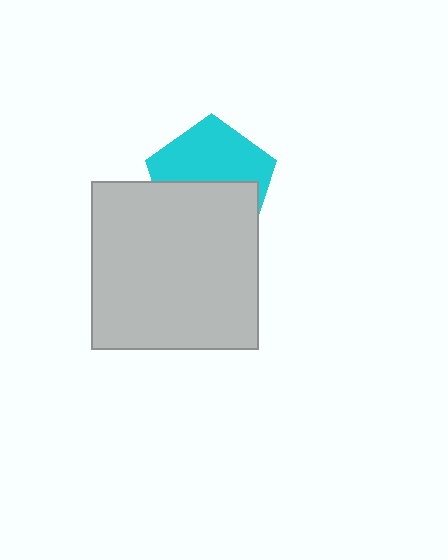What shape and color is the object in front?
The object in front is a light gray square.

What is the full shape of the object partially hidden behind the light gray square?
The partially hidden object is a cyan pentagon.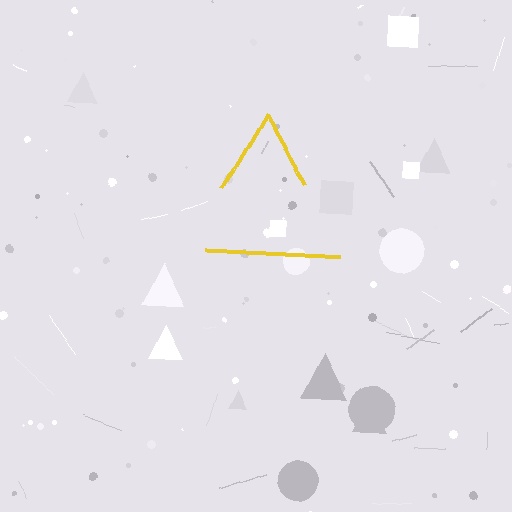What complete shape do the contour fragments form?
The contour fragments form a triangle.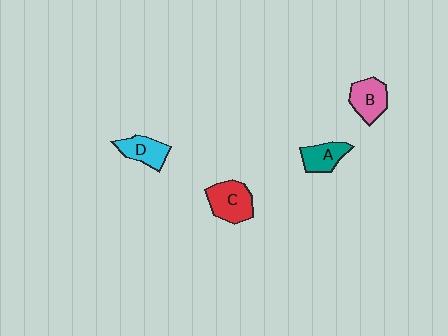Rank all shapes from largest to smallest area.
From largest to smallest: C (red), B (pink), D (cyan), A (teal).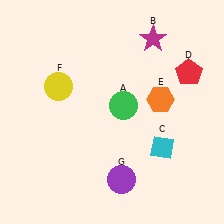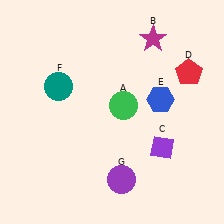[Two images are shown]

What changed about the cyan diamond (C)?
In Image 1, C is cyan. In Image 2, it changed to purple.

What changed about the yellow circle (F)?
In Image 1, F is yellow. In Image 2, it changed to teal.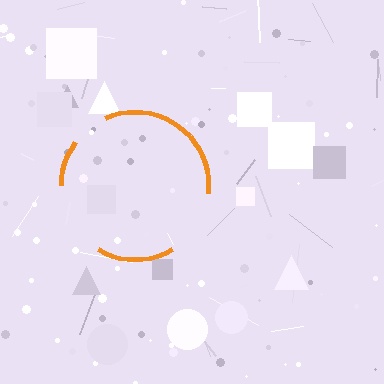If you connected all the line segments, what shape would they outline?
They would outline a circle.